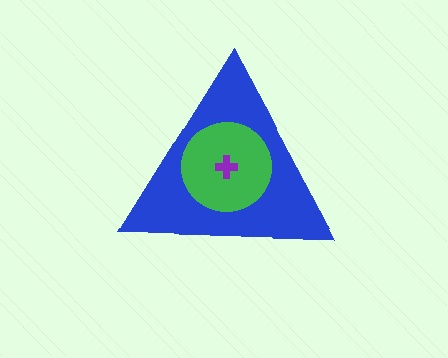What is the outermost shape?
The blue triangle.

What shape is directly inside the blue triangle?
The green circle.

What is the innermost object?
The purple cross.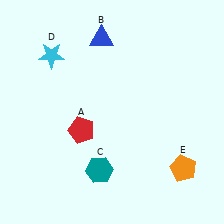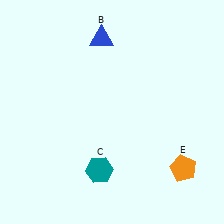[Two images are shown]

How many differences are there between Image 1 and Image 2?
There are 2 differences between the two images.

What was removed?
The red pentagon (A), the cyan star (D) were removed in Image 2.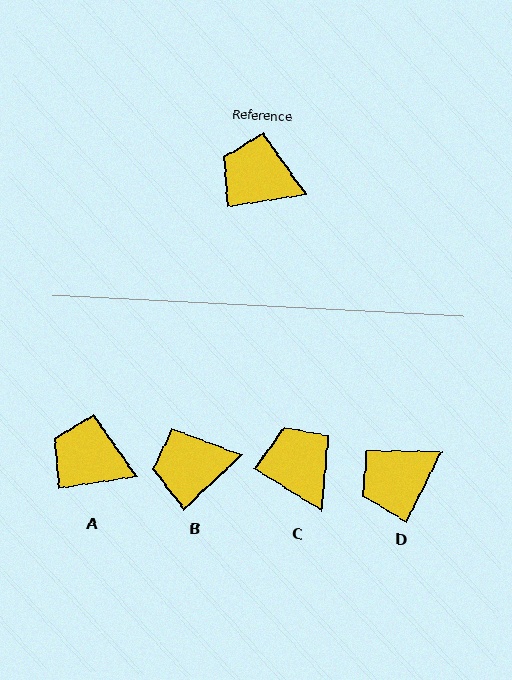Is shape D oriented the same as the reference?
No, it is off by about 55 degrees.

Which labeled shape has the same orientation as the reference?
A.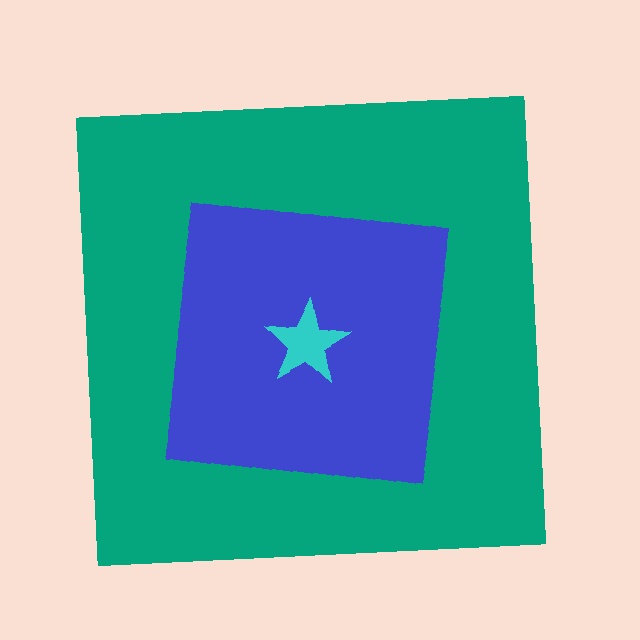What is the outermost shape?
The teal square.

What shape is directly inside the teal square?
The blue square.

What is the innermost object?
The cyan star.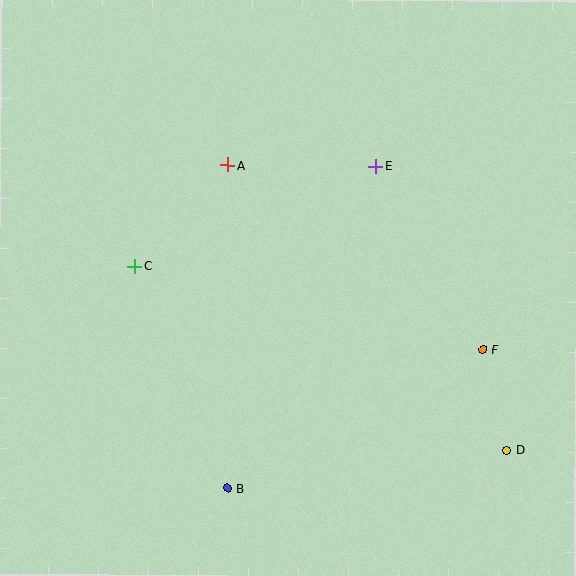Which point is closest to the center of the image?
Point A at (228, 165) is closest to the center.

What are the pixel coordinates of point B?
Point B is at (228, 488).